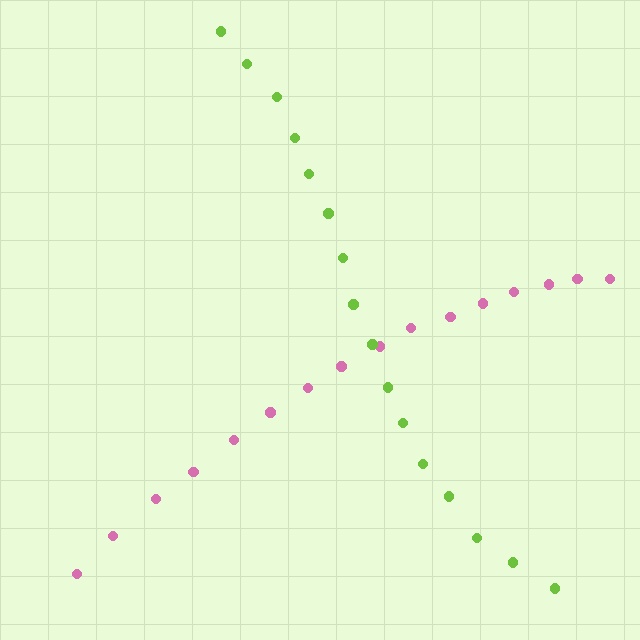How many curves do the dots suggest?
There are 2 distinct paths.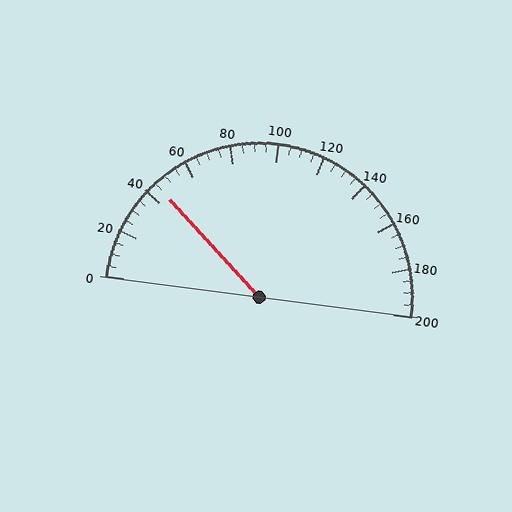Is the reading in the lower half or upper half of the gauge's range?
The reading is in the lower half of the range (0 to 200).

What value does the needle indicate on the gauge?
The needle indicates approximately 45.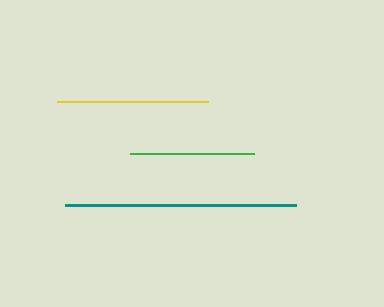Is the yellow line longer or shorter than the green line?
The yellow line is longer than the green line.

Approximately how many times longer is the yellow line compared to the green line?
The yellow line is approximately 1.2 times the length of the green line.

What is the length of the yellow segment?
The yellow segment is approximately 151 pixels long.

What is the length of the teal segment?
The teal segment is approximately 231 pixels long.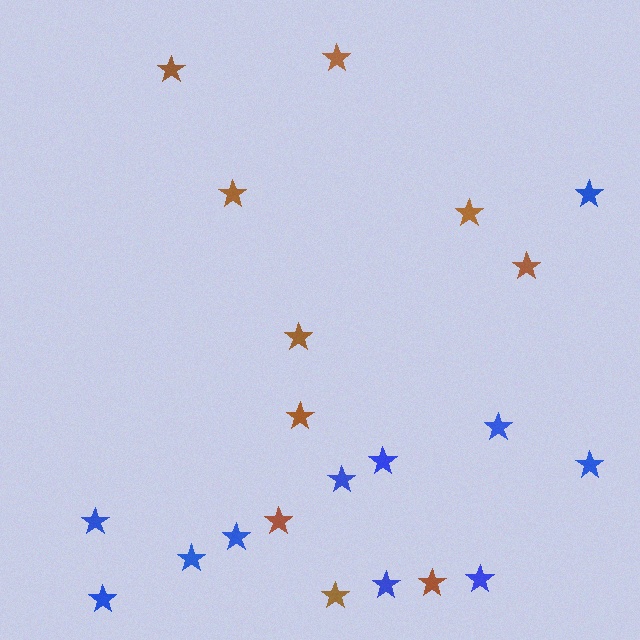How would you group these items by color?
There are 2 groups: one group of blue stars (11) and one group of brown stars (10).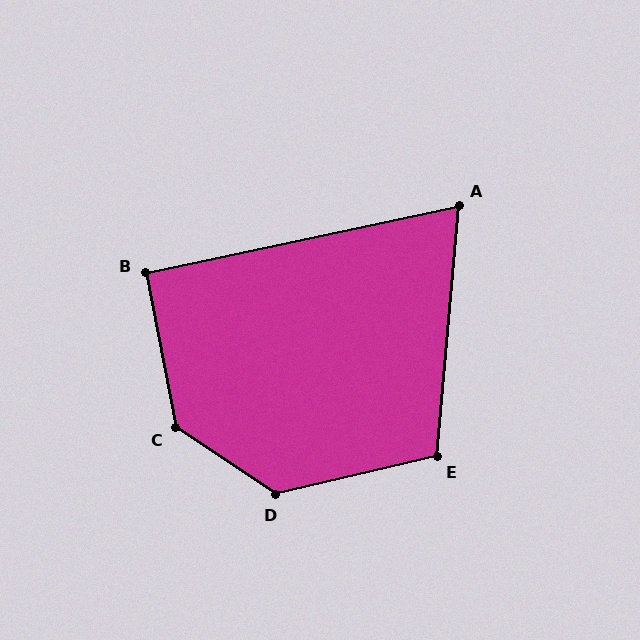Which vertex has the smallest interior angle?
A, at approximately 73 degrees.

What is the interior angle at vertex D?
Approximately 133 degrees (obtuse).